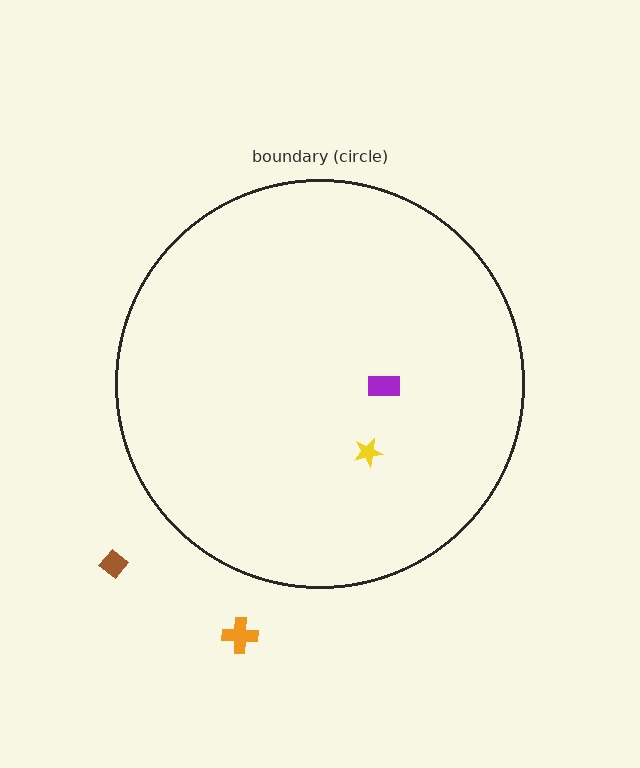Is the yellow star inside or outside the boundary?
Inside.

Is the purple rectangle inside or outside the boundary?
Inside.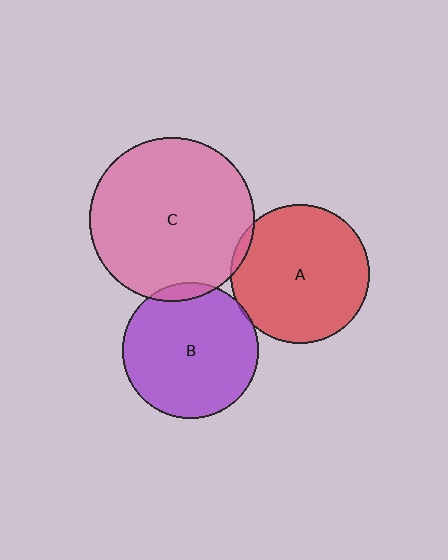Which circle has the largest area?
Circle C (pink).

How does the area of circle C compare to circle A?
Approximately 1.4 times.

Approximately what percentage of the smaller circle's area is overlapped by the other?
Approximately 5%.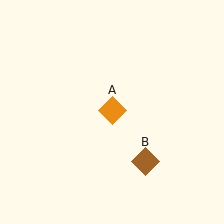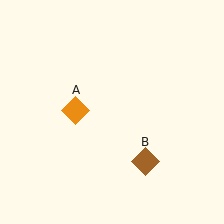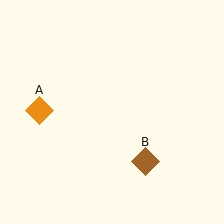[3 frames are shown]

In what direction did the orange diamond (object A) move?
The orange diamond (object A) moved left.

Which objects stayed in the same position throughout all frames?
Brown diamond (object B) remained stationary.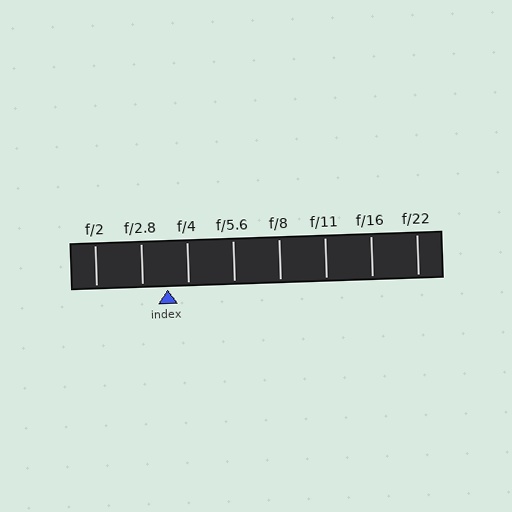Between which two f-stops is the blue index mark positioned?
The index mark is between f/2.8 and f/4.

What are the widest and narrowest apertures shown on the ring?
The widest aperture shown is f/2 and the narrowest is f/22.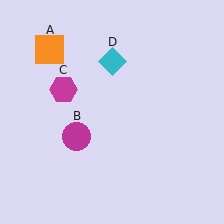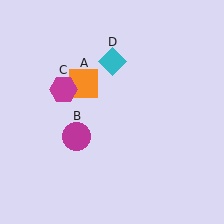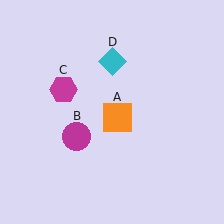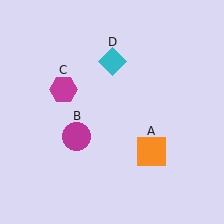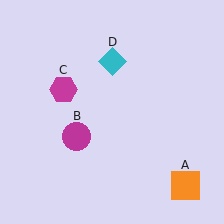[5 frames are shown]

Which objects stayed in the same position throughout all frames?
Magenta circle (object B) and magenta hexagon (object C) and cyan diamond (object D) remained stationary.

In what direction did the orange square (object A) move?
The orange square (object A) moved down and to the right.